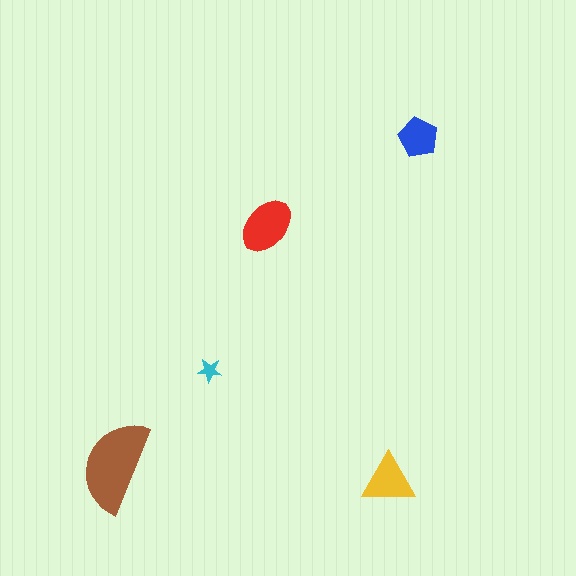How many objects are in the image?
There are 5 objects in the image.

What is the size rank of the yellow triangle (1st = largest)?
3rd.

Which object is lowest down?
The yellow triangle is bottommost.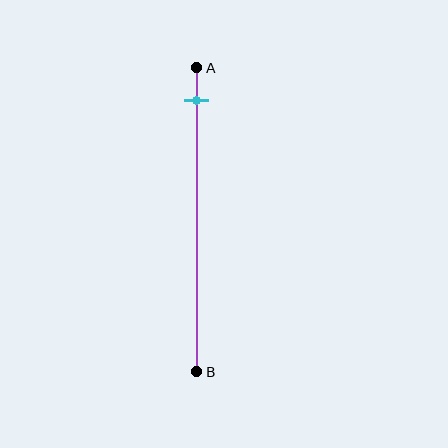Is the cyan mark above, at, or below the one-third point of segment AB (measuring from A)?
The cyan mark is above the one-third point of segment AB.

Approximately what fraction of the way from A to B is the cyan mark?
The cyan mark is approximately 10% of the way from A to B.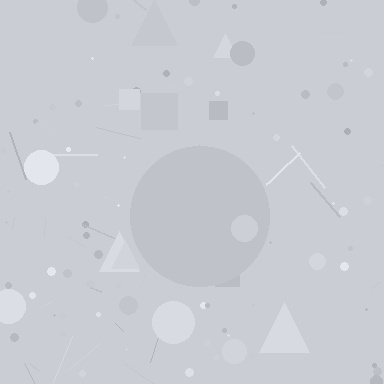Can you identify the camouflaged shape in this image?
The camouflaged shape is a circle.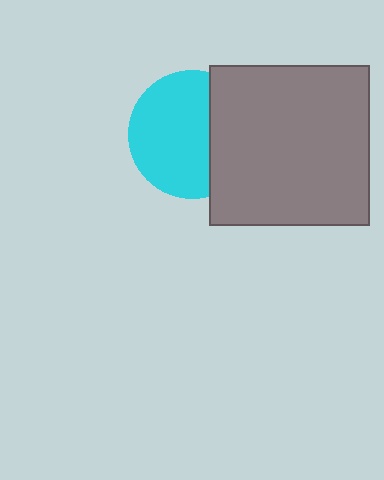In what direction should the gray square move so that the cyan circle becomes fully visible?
The gray square should move right. That is the shortest direction to clear the overlap and leave the cyan circle fully visible.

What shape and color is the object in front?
The object in front is a gray square.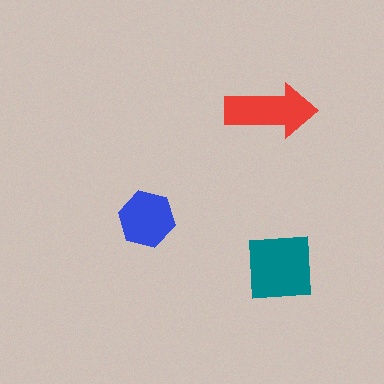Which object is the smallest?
The blue hexagon.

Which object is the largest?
The teal square.